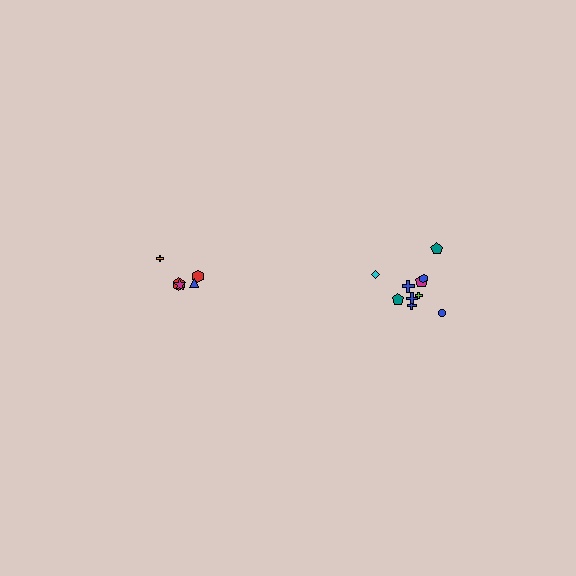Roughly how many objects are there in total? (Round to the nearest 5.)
Roughly 15 objects in total.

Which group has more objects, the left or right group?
The right group.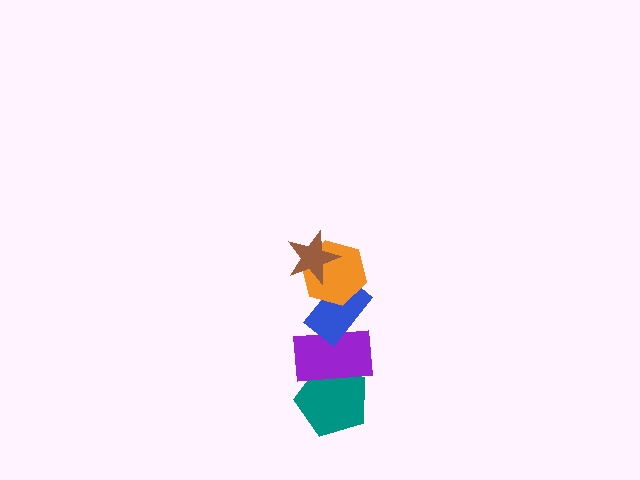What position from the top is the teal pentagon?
The teal pentagon is 5th from the top.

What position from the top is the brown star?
The brown star is 1st from the top.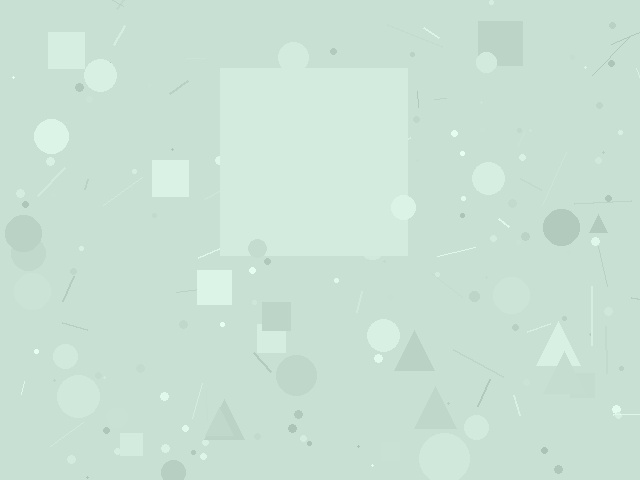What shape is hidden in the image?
A square is hidden in the image.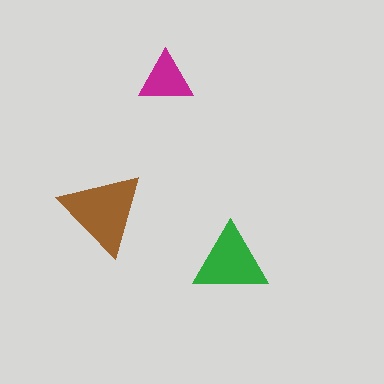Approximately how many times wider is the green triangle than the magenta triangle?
About 1.5 times wider.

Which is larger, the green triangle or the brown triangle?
The brown one.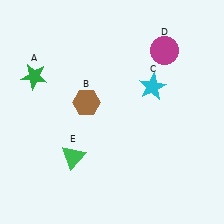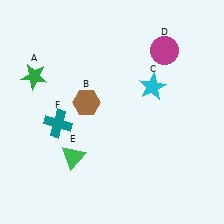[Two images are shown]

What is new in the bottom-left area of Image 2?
A teal cross (F) was added in the bottom-left area of Image 2.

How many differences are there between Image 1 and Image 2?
There is 1 difference between the two images.